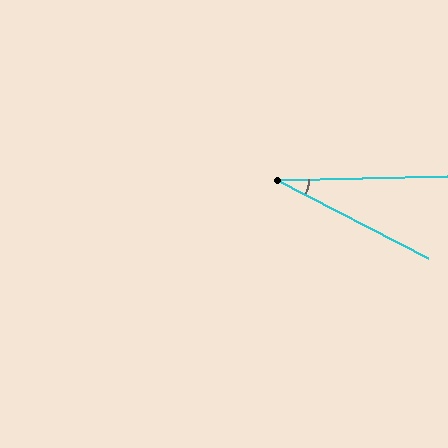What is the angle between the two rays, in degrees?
Approximately 29 degrees.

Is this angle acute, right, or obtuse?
It is acute.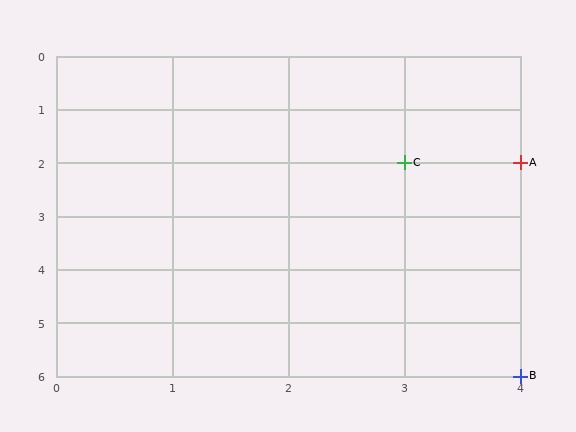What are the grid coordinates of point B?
Point B is at grid coordinates (4, 6).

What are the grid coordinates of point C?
Point C is at grid coordinates (3, 2).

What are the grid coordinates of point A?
Point A is at grid coordinates (4, 2).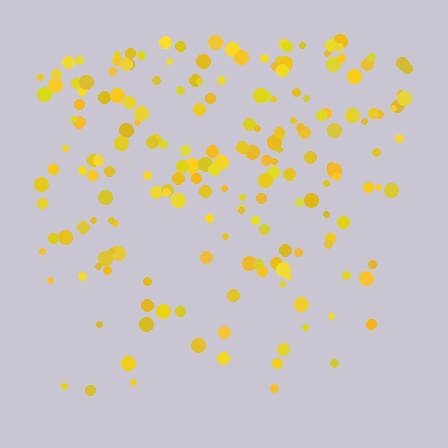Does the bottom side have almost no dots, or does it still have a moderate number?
Still a moderate number, just noticeably fewer than the top.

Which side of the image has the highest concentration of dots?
The top.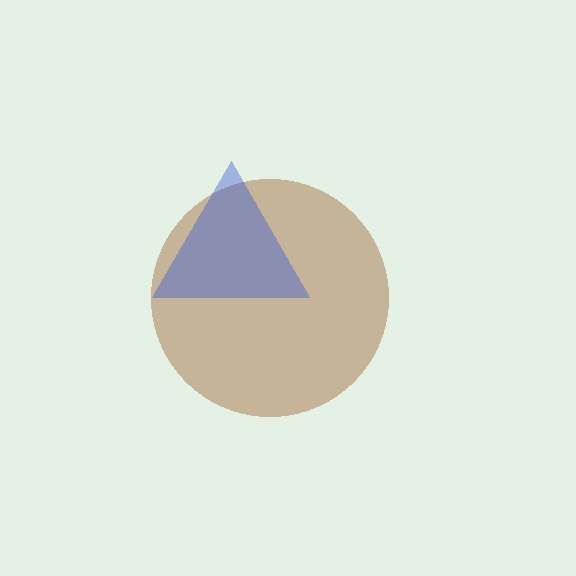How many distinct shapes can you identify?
There are 2 distinct shapes: a brown circle, a blue triangle.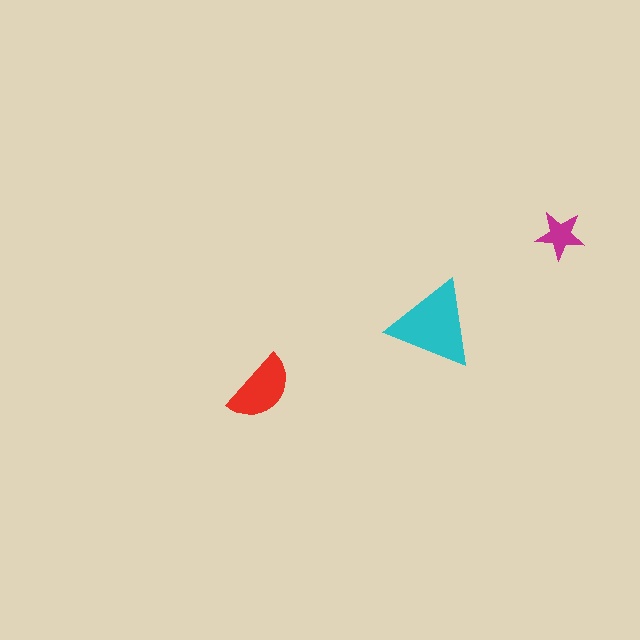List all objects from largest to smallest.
The cyan triangle, the red semicircle, the magenta star.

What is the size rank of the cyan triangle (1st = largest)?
1st.